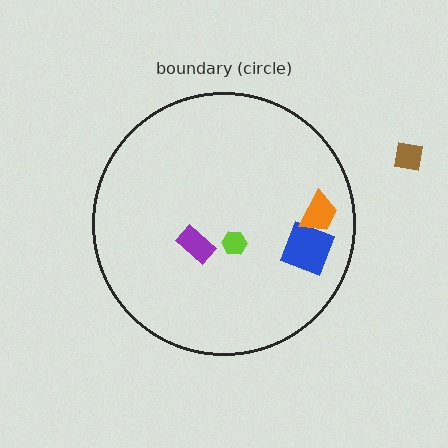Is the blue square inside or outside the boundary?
Inside.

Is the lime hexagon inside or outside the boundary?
Inside.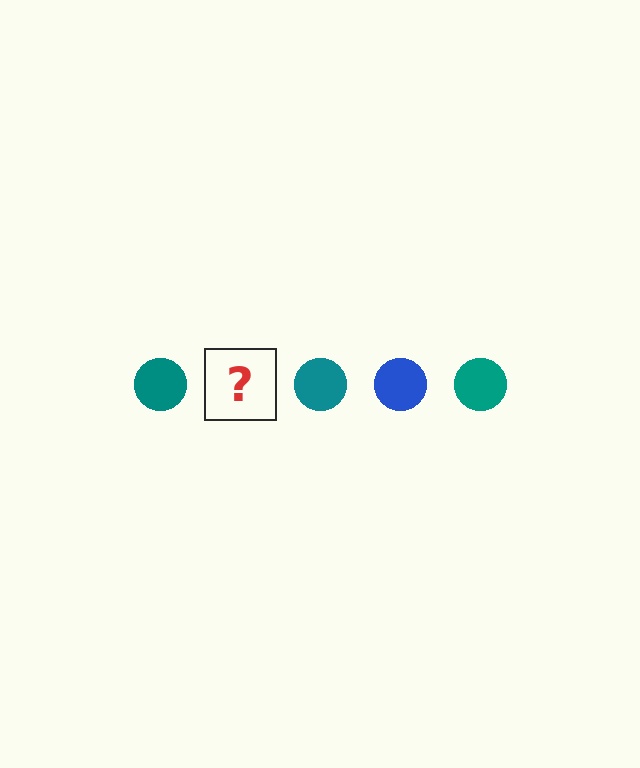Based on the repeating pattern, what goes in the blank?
The blank should be a blue circle.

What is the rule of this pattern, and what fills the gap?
The rule is that the pattern cycles through teal, blue circles. The gap should be filled with a blue circle.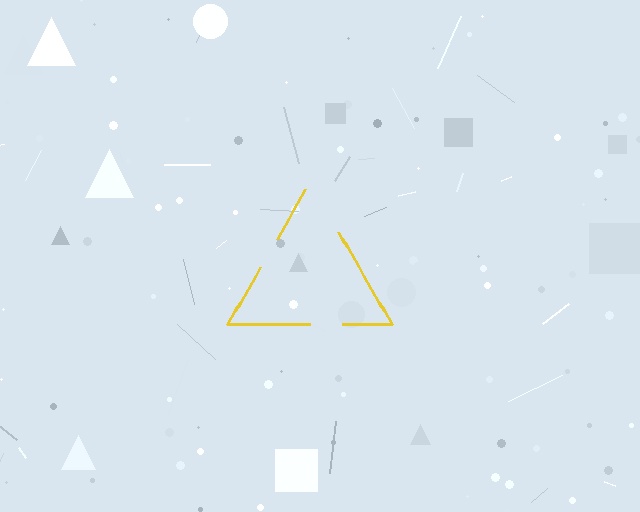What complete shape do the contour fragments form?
The contour fragments form a triangle.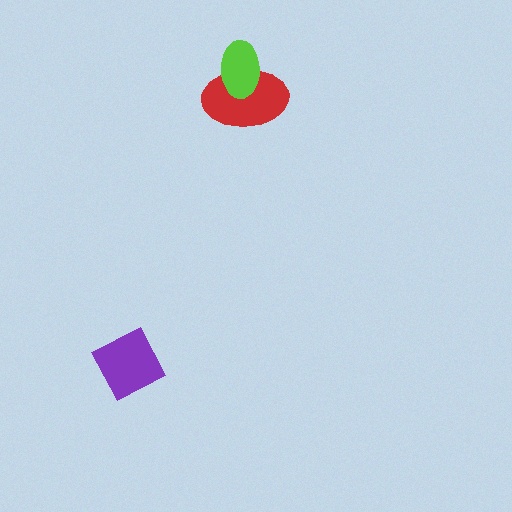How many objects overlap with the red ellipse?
1 object overlaps with the red ellipse.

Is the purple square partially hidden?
No, no other shape covers it.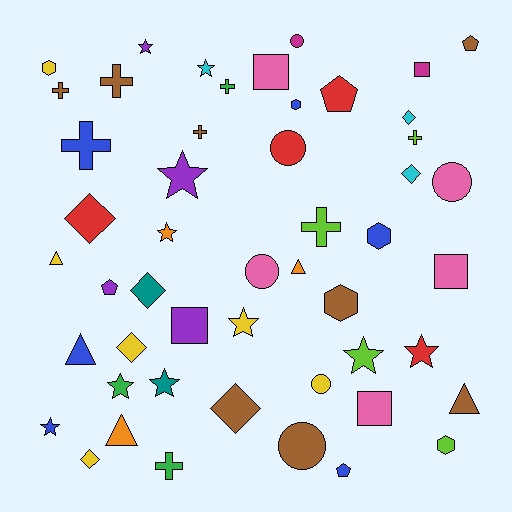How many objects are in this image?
There are 50 objects.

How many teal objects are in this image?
There are 2 teal objects.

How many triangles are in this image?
There are 5 triangles.